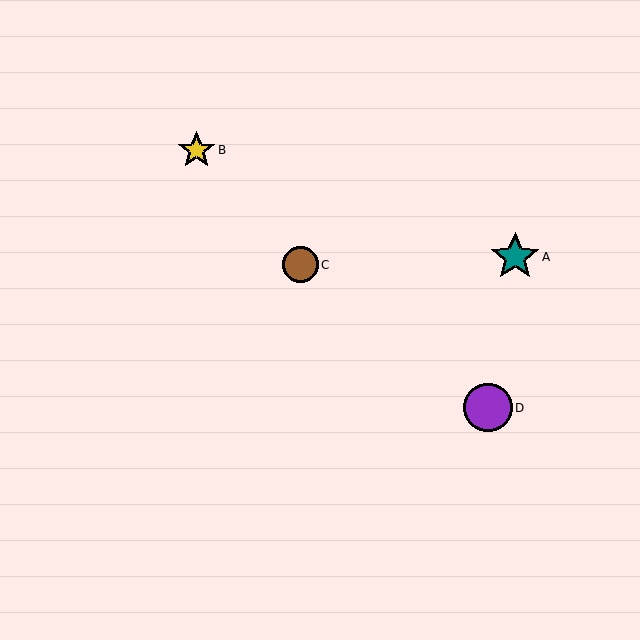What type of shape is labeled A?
Shape A is a teal star.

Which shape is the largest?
The teal star (labeled A) is the largest.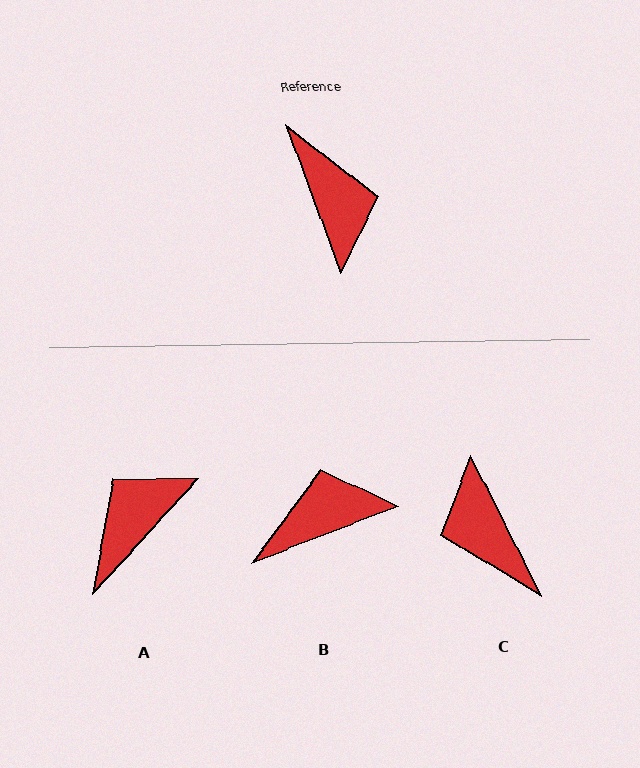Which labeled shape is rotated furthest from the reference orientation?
C, about 174 degrees away.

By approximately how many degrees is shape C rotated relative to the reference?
Approximately 174 degrees clockwise.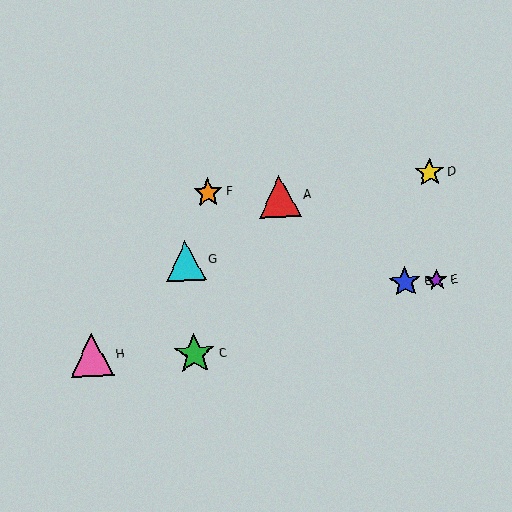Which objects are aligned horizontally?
Objects B, E are aligned horizontally.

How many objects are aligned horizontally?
2 objects (B, E) are aligned horizontally.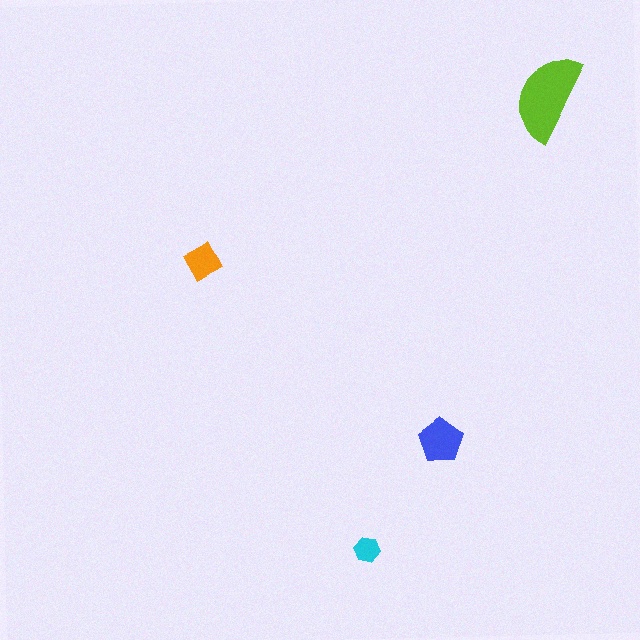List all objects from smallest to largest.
The cyan hexagon, the orange square, the blue pentagon, the lime semicircle.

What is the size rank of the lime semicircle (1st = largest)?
1st.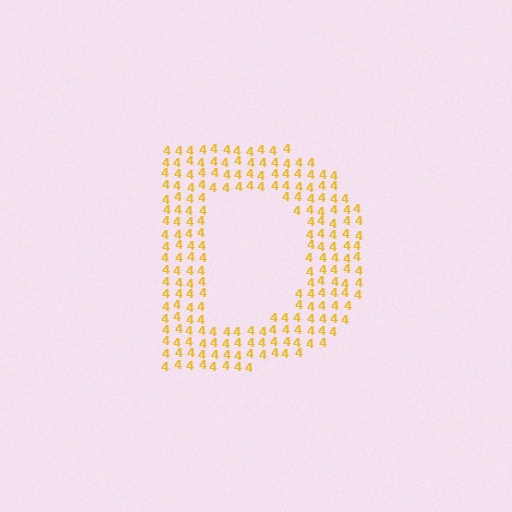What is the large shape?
The large shape is the letter D.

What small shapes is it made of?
It is made of small digit 4's.